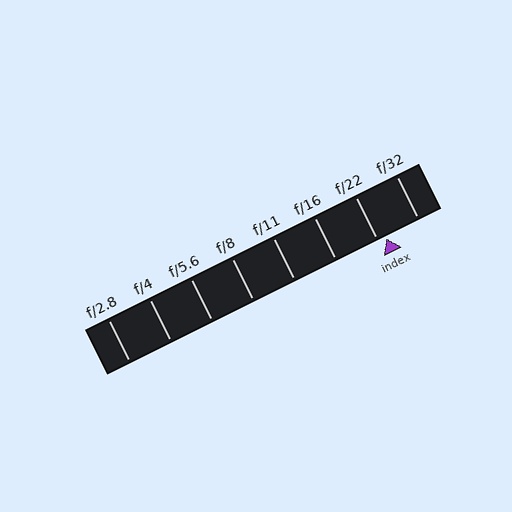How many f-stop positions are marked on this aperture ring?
There are 8 f-stop positions marked.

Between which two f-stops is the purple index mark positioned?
The index mark is between f/22 and f/32.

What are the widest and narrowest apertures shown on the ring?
The widest aperture shown is f/2.8 and the narrowest is f/32.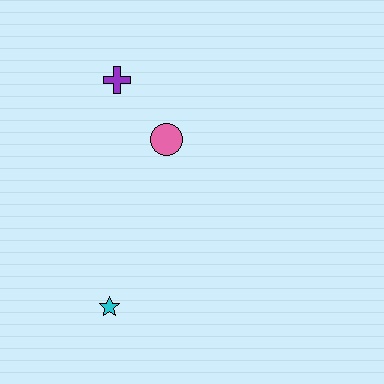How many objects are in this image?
There are 3 objects.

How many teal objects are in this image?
There are no teal objects.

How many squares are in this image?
There are no squares.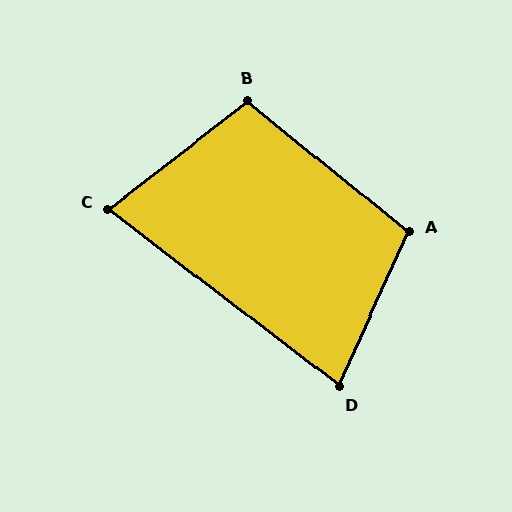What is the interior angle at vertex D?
Approximately 77 degrees (acute).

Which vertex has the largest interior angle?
A, at approximately 105 degrees.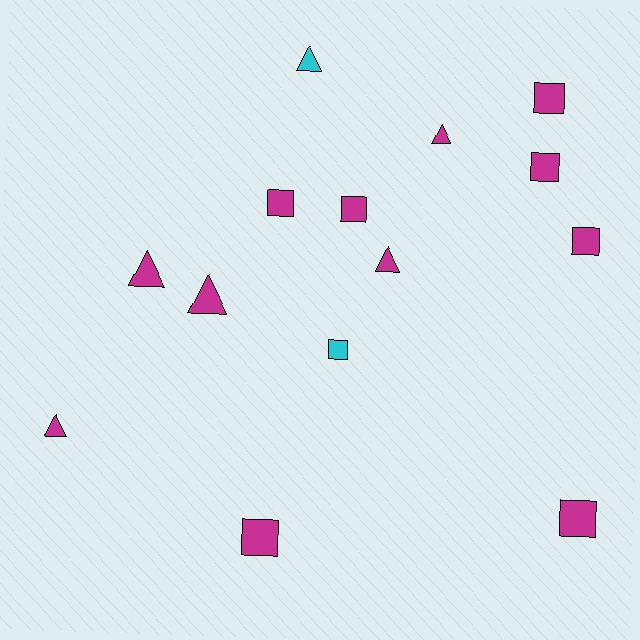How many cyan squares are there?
There is 1 cyan square.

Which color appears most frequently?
Magenta, with 12 objects.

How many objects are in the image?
There are 14 objects.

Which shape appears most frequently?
Square, with 8 objects.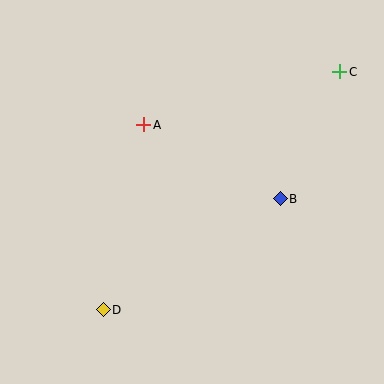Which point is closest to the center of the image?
Point A at (144, 125) is closest to the center.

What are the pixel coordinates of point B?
Point B is at (280, 199).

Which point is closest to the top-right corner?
Point C is closest to the top-right corner.